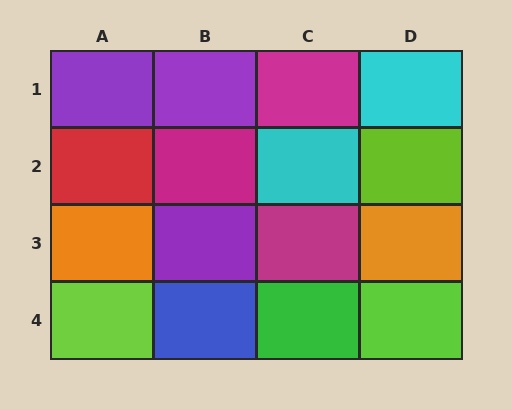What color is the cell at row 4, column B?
Blue.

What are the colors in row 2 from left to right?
Red, magenta, cyan, lime.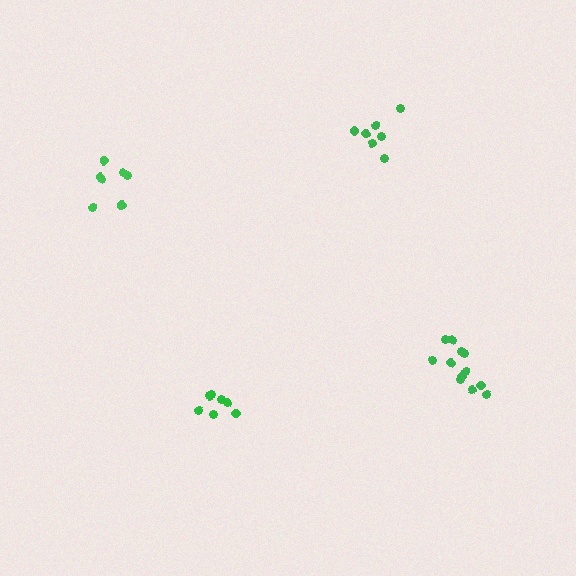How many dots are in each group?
Group 1: 13 dots, Group 2: 7 dots, Group 3: 7 dots, Group 4: 7 dots (34 total).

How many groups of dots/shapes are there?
There are 4 groups.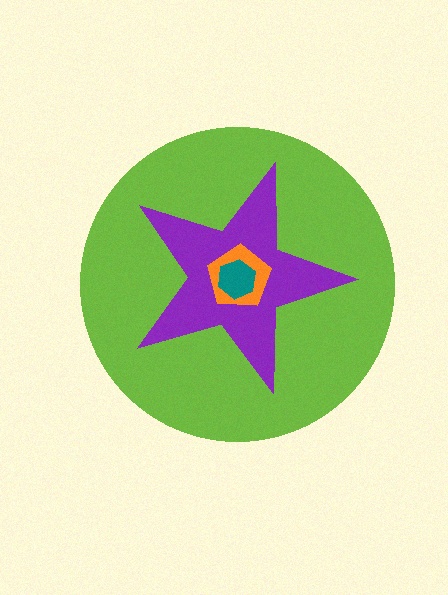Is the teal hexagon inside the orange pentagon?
Yes.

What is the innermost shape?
The teal hexagon.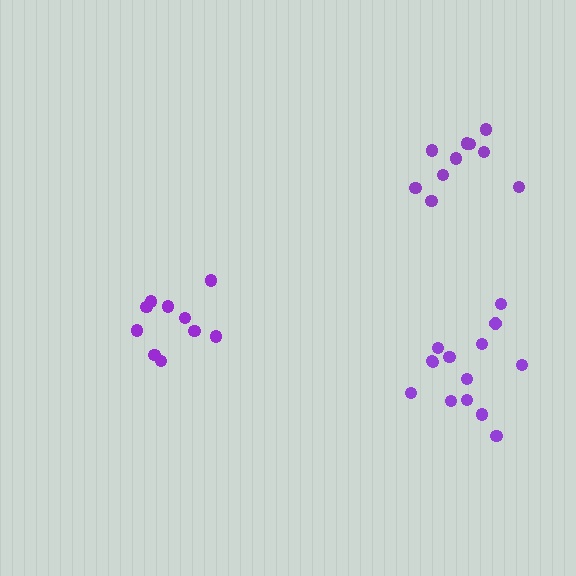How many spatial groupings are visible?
There are 3 spatial groupings.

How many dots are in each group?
Group 1: 10 dots, Group 2: 10 dots, Group 3: 14 dots (34 total).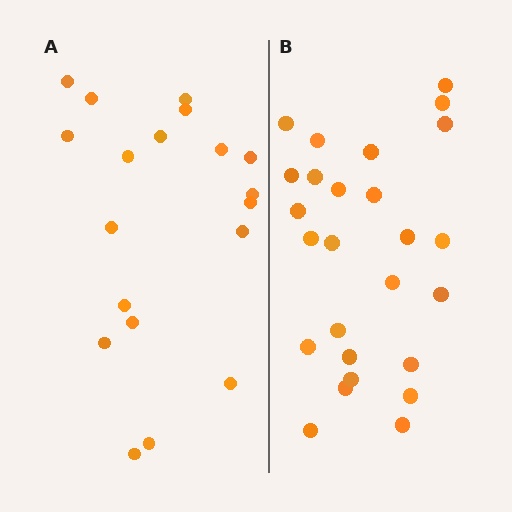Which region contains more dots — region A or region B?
Region B (the right region) has more dots.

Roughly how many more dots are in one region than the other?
Region B has roughly 8 or so more dots than region A.